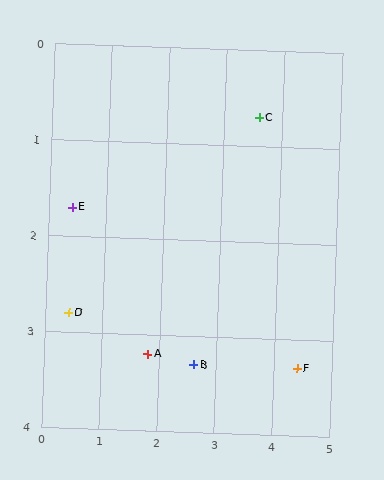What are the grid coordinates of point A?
Point A is at approximately (1.8, 3.2).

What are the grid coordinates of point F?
Point F is at approximately (4.4, 3.3).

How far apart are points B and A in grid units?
Points B and A are about 0.8 grid units apart.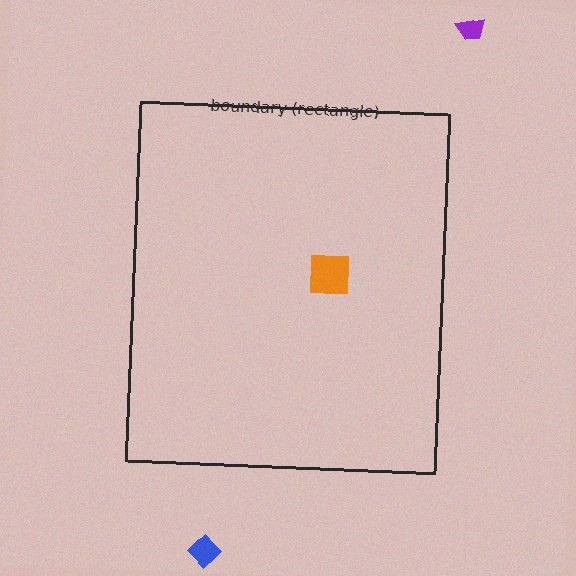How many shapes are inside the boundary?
1 inside, 2 outside.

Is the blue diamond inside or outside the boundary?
Outside.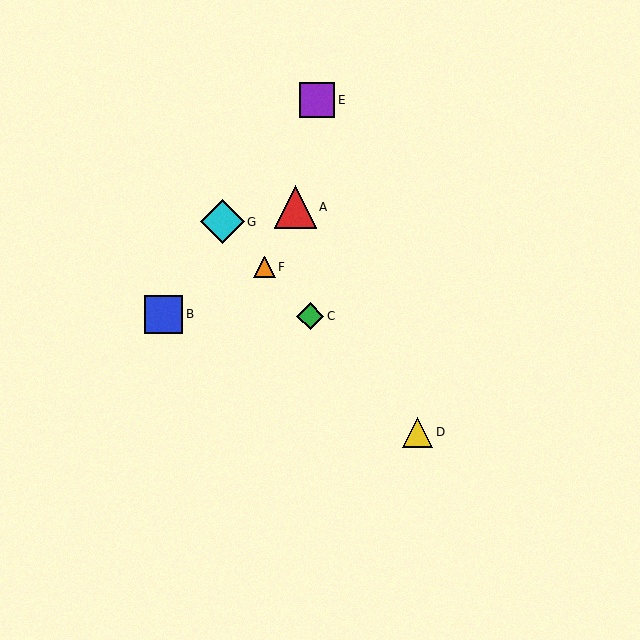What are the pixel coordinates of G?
Object G is at (222, 222).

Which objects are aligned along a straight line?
Objects C, D, F, G are aligned along a straight line.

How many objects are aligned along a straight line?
4 objects (C, D, F, G) are aligned along a straight line.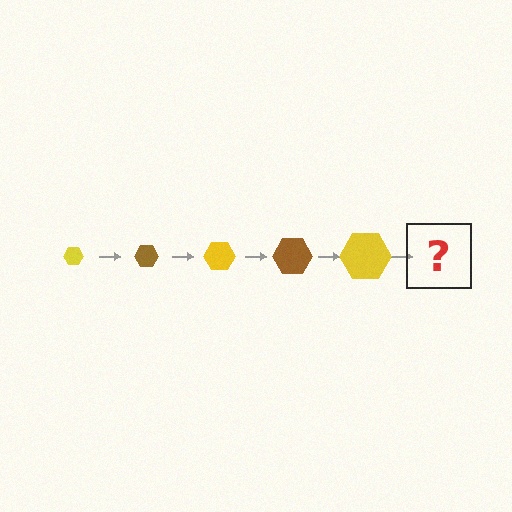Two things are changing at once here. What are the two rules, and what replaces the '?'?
The two rules are that the hexagon grows larger each step and the color cycles through yellow and brown. The '?' should be a brown hexagon, larger than the previous one.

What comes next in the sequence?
The next element should be a brown hexagon, larger than the previous one.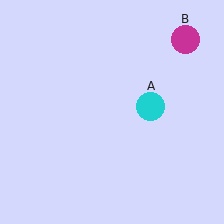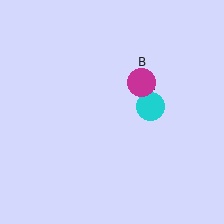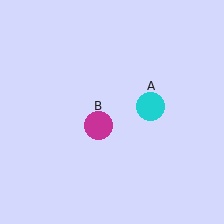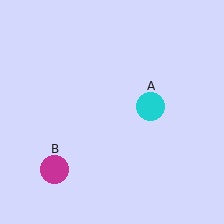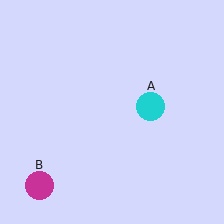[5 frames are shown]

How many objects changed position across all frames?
1 object changed position: magenta circle (object B).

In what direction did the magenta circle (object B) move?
The magenta circle (object B) moved down and to the left.